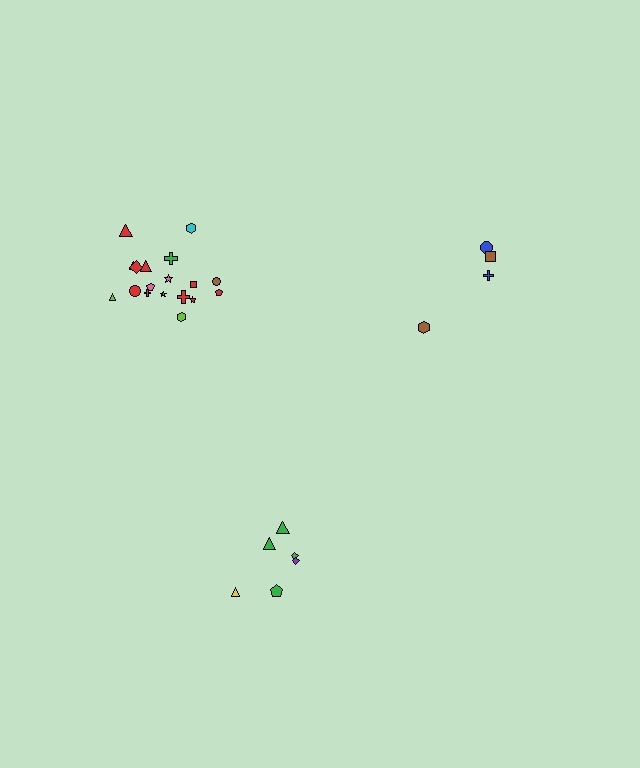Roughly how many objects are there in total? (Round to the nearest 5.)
Roughly 30 objects in total.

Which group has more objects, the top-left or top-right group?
The top-left group.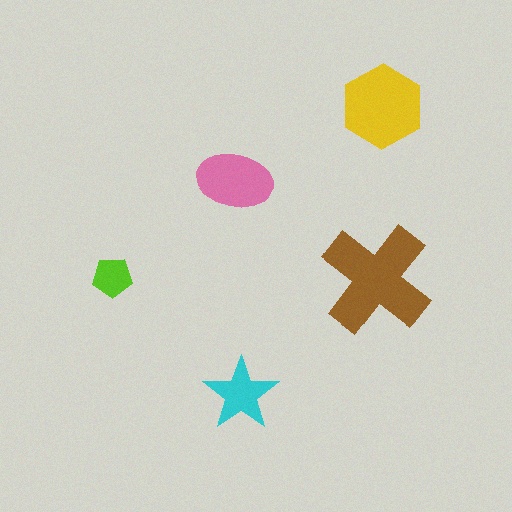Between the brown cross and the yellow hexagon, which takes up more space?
The brown cross.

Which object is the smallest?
The lime pentagon.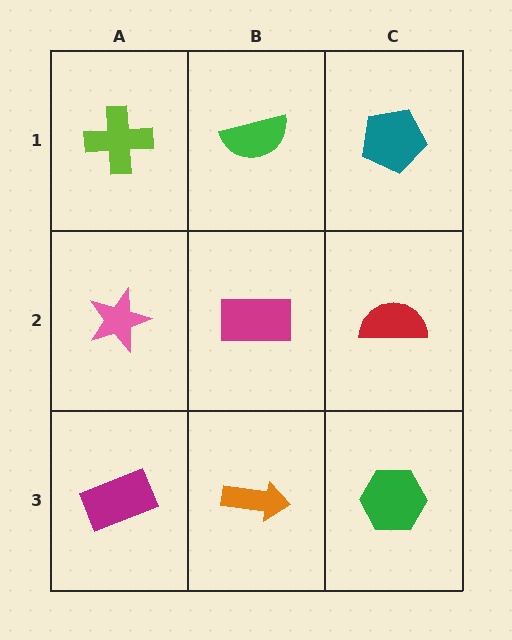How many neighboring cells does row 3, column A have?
2.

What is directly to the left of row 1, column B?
A lime cross.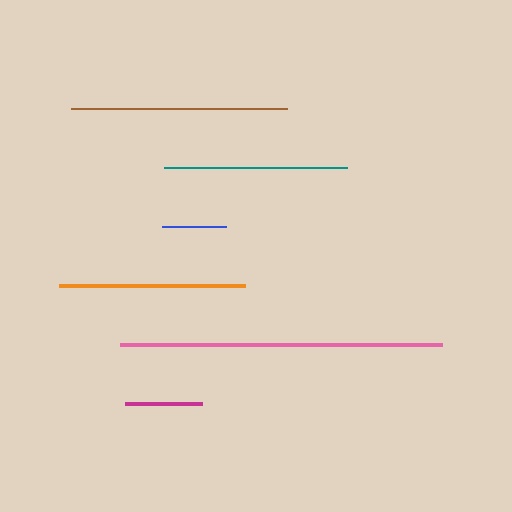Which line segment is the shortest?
The blue line is the shortest at approximately 63 pixels.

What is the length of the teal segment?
The teal segment is approximately 182 pixels long.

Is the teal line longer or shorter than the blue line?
The teal line is longer than the blue line.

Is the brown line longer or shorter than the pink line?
The pink line is longer than the brown line.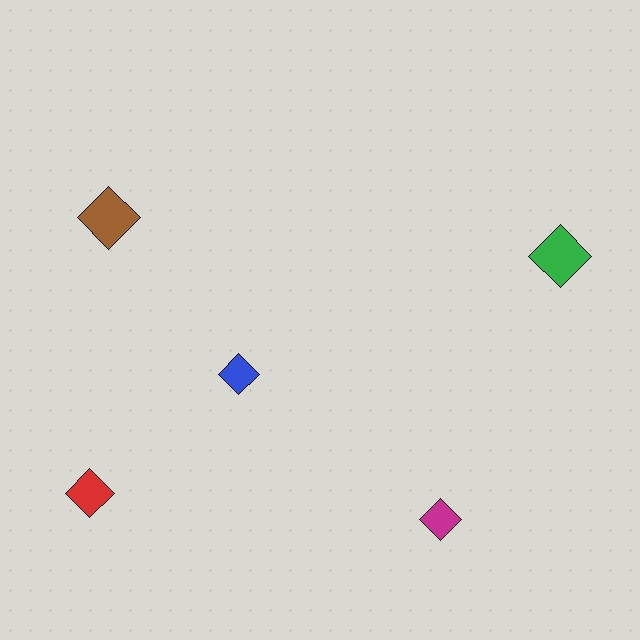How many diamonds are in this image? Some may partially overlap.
There are 5 diamonds.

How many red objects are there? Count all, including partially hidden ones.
There is 1 red object.